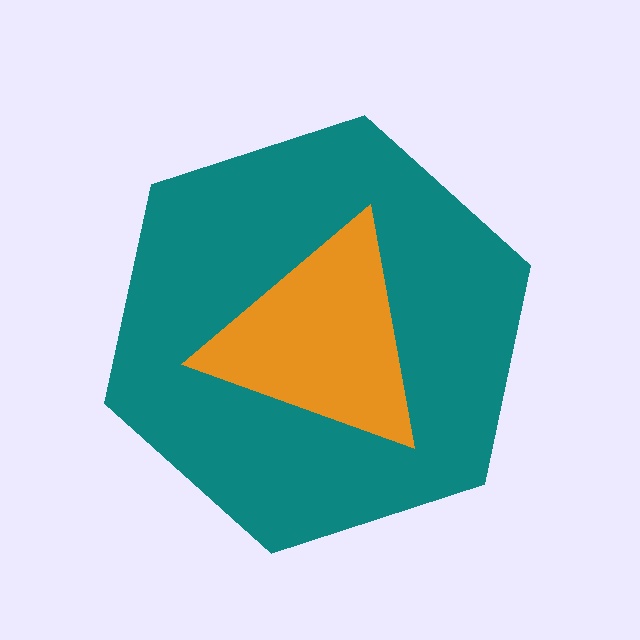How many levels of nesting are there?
2.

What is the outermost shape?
The teal hexagon.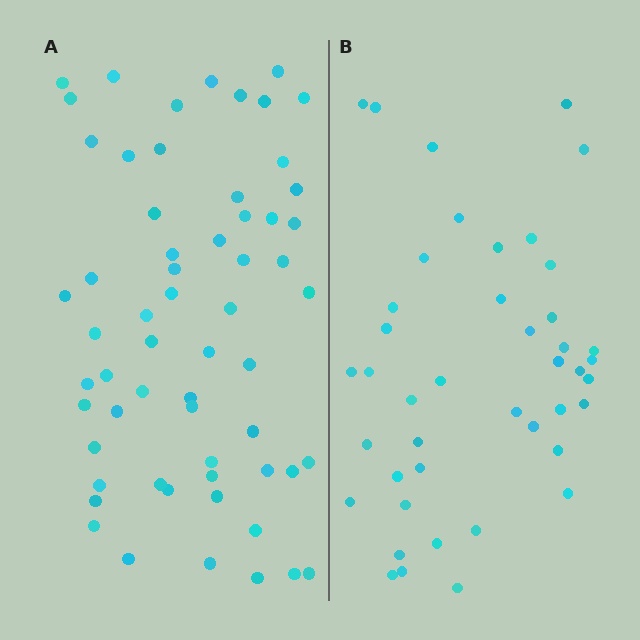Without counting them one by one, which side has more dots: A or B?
Region A (the left region) has more dots.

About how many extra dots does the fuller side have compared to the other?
Region A has approximately 15 more dots than region B.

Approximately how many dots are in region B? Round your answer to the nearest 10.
About 40 dots. (The exact count is 43, which rounds to 40.)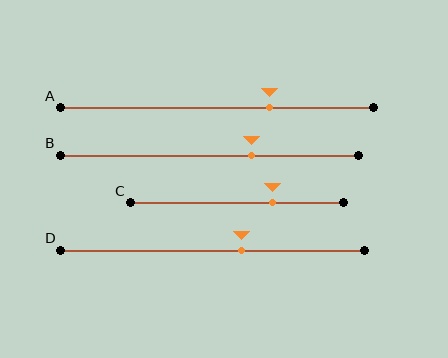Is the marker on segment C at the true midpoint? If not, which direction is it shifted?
No, the marker on segment C is shifted to the right by about 17% of the segment length.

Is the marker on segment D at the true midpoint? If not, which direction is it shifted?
No, the marker on segment D is shifted to the right by about 9% of the segment length.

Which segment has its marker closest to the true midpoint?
Segment D has its marker closest to the true midpoint.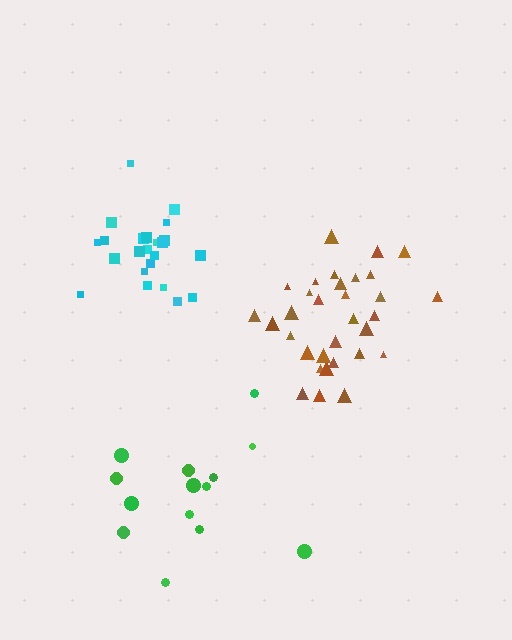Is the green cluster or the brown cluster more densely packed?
Brown.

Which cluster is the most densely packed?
Cyan.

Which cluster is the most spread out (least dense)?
Green.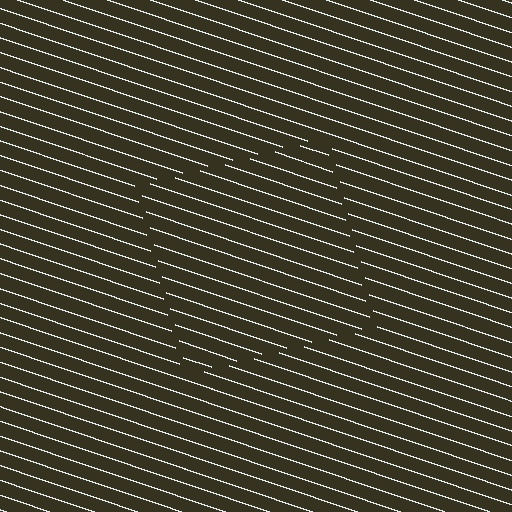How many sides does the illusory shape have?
4 sides — the line-ends trace a square.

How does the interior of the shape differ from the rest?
The interior of the shape contains the same grating, shifted by half a period — the contour is defined by the phase discontinuity where line-ends from the inner and outer gratings abut.